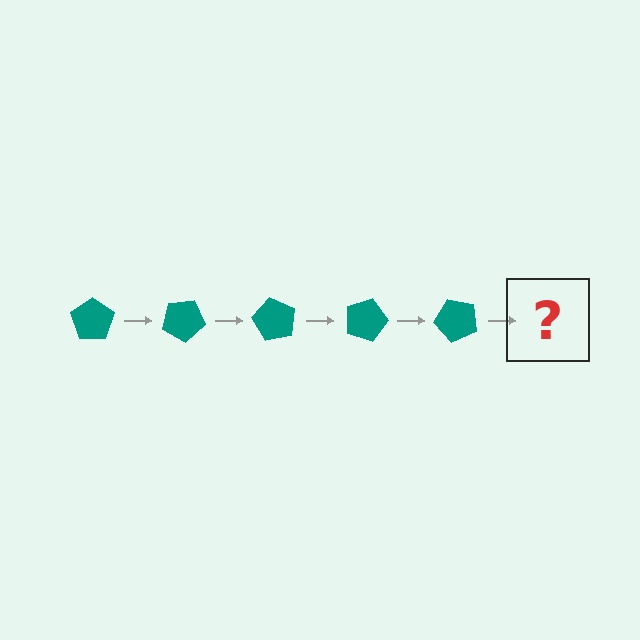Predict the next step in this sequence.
The next step is a teal pentagon rotated 150 degrees.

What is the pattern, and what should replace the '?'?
The pattern is that the pentagon rotates 30 degrees each step. The '?' should be a teal pentagon rotated 150 degrees.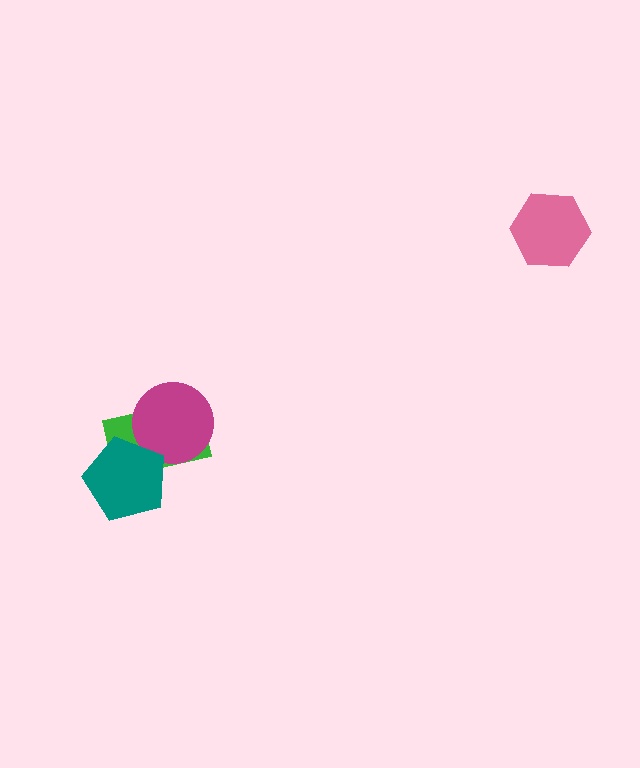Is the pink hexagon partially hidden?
No, no other shape covers it.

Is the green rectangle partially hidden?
Yes, it is partially covered by another shape.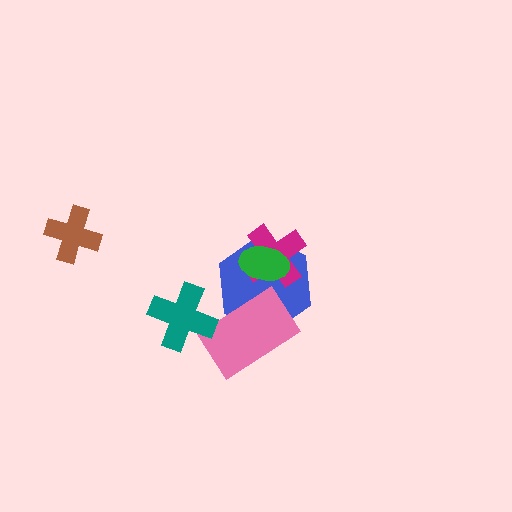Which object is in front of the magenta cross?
The green ellipse is in front of the magenta cross.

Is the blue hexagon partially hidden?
Yes, it is partially covered by another shape.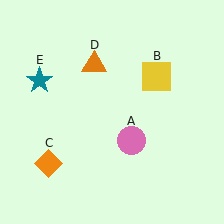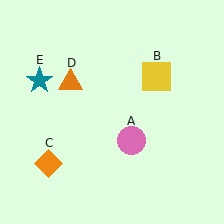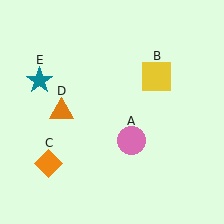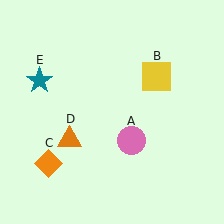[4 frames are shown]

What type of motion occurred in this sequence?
The orange triangle (object D) rotated counterclockwise around the center of the scene.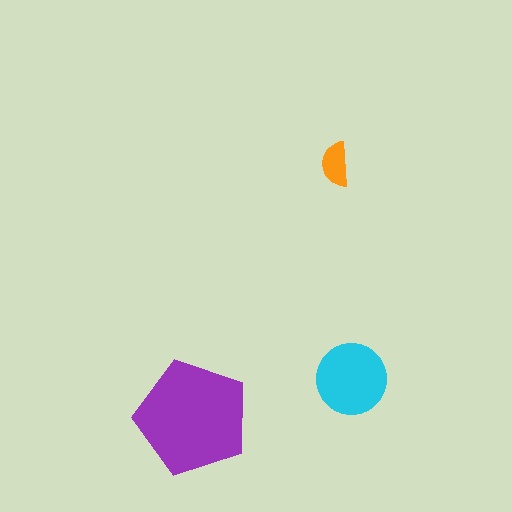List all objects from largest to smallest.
The purple pentagon, the cyan circle, the orange semicircle.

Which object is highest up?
The orange semicircle is topmost.